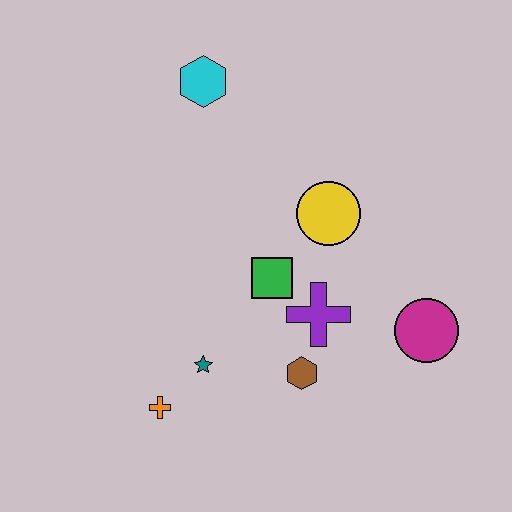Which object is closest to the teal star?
The orange cross is closest to the teal star.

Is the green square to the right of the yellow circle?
No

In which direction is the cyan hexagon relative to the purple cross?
The cyan hexagon is above the purple cross.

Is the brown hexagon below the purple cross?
Yes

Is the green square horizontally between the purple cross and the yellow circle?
No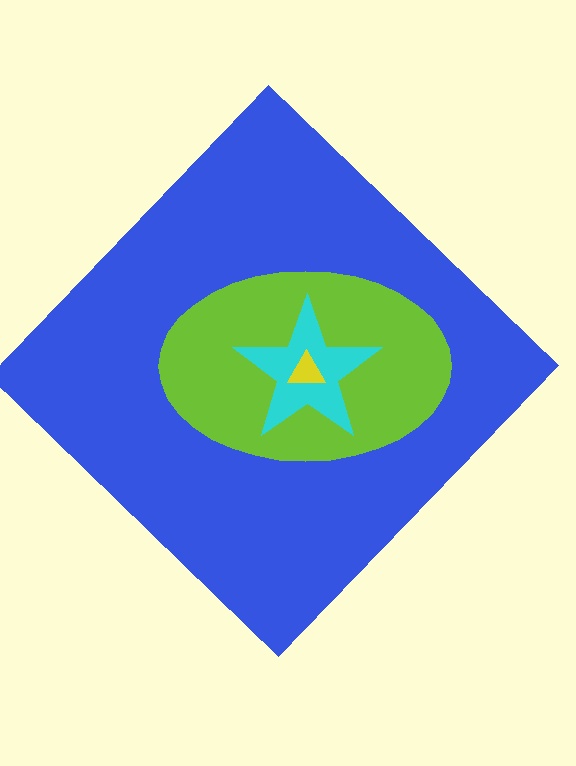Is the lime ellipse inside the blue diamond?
Yes.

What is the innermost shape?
The yellow triangle.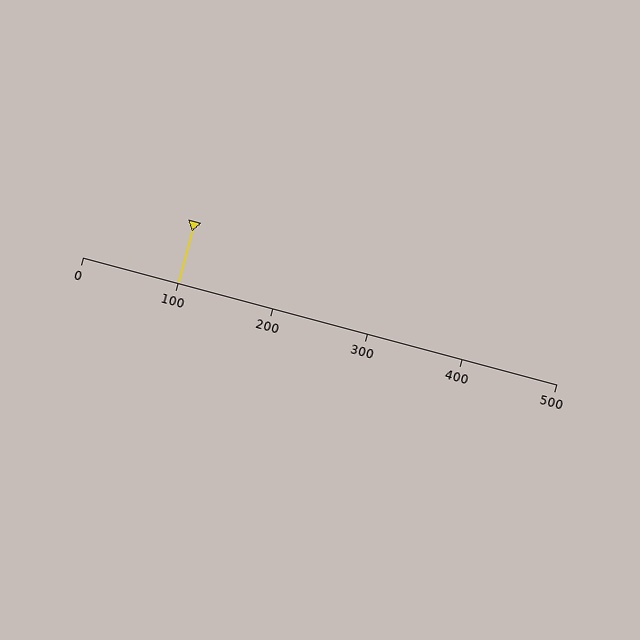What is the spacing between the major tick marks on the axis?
The major ticks are spaced 100 apart.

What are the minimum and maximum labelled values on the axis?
The axis runs from 0 to 500.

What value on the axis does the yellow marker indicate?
The marker indicates approximately 100.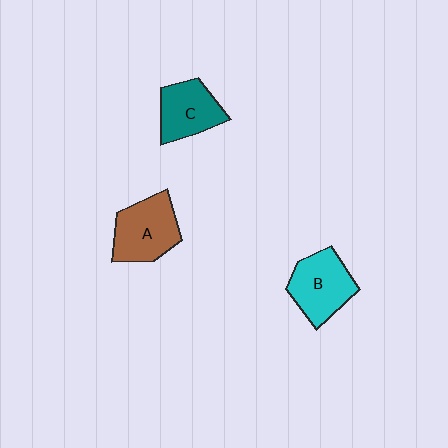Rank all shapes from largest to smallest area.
From largest to smallest: A (brown), B (cyan), C (teal).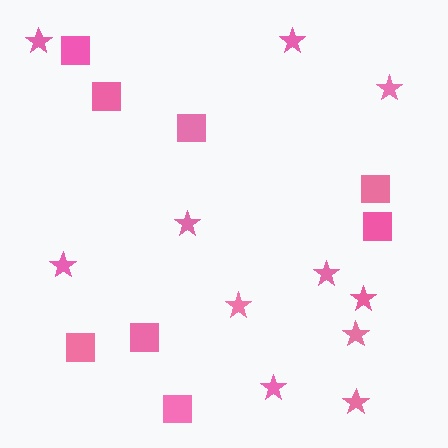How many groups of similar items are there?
There are 2 groups: one group of squares (8) and one group of stars (11).